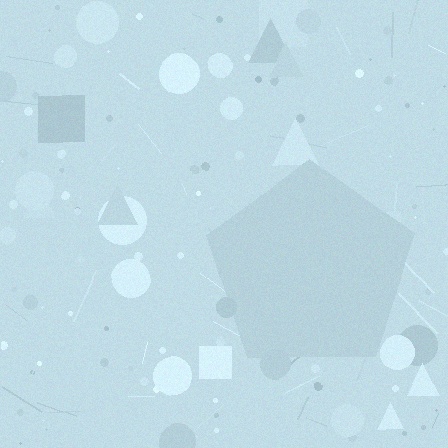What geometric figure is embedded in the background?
A pentagon is embedded in the background.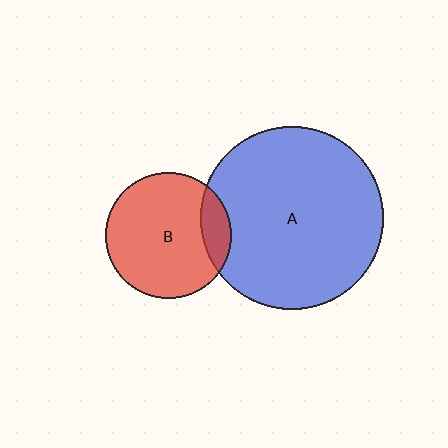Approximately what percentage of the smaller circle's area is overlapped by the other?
Approximately 15%.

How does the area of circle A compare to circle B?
Approximately 2.1 times.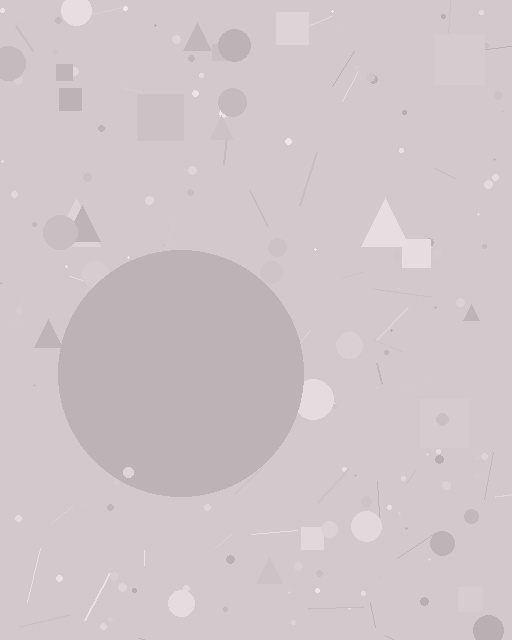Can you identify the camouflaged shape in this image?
The camouflaged shape is a circle.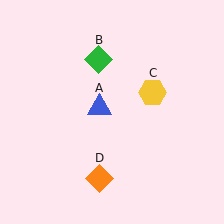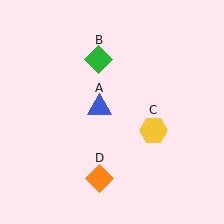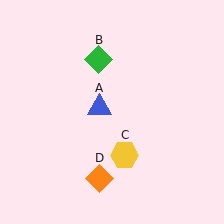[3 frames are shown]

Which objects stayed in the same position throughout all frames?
Blue triangle (object A) and green diamond (object B) and orange diamond (object D) remained stationary.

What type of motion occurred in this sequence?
The yellow hexagon (object C) rotated clockwise around the center of the scene.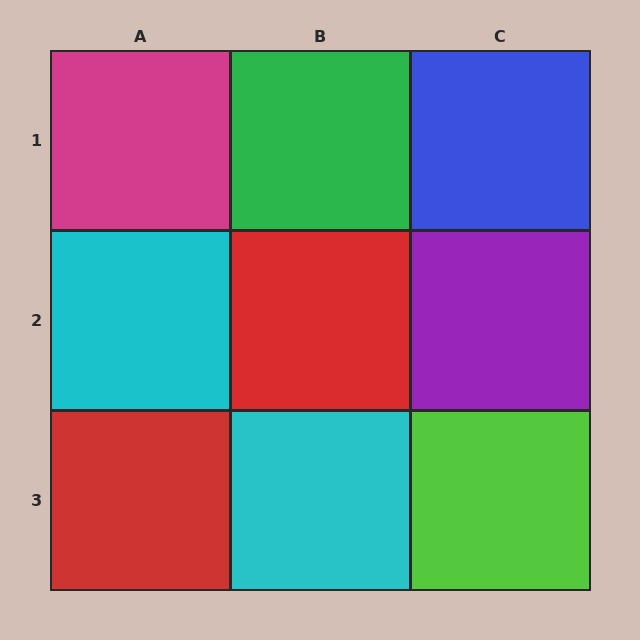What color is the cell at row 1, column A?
Magenta.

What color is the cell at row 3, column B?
Cyan.